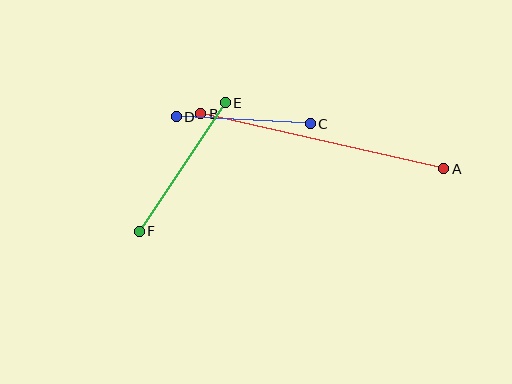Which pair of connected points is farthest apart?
Points A and B are farthest apart.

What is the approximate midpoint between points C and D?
The midpoint is at approximately (243, 120) pixels.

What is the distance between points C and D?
The distance is approximately 134 pixels.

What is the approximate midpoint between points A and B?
The midpoint is at approximately (322, 141) pixels.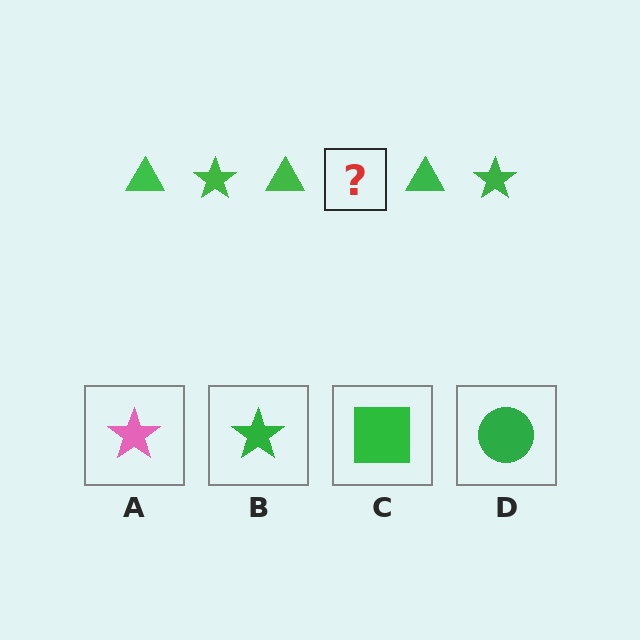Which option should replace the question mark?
Option B.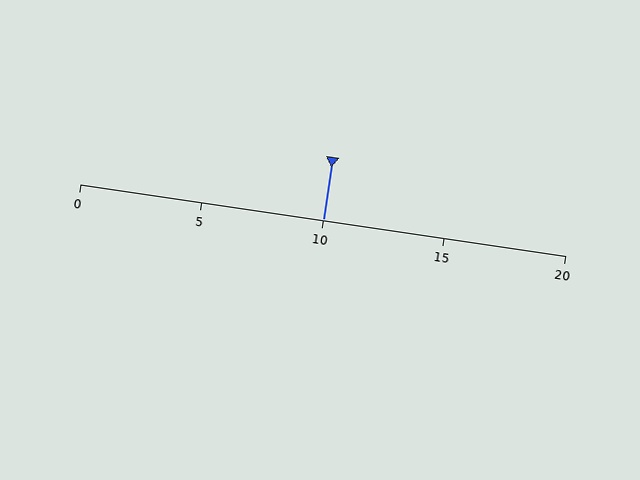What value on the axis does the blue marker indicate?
The marker indicates approximately 10.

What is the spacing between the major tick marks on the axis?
The major ticks are spaced 5 apart.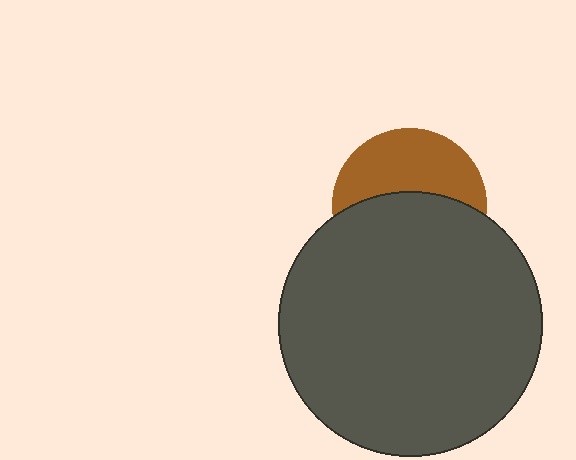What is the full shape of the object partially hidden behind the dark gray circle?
The partially hidden object is a brown circle.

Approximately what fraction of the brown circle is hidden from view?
Roughly 55% of the brown circle is hidden behind the dark gray circle.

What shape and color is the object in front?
The object in front is a dark gray circle.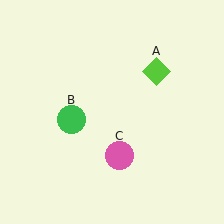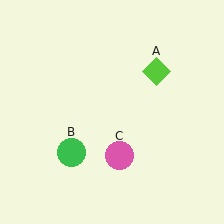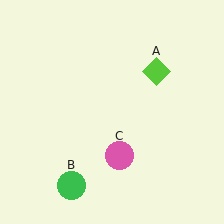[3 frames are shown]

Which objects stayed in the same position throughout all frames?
Lime diamond (object A) and pink circle (object C) remained stationary.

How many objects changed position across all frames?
1 object changed position: green circle (object B).